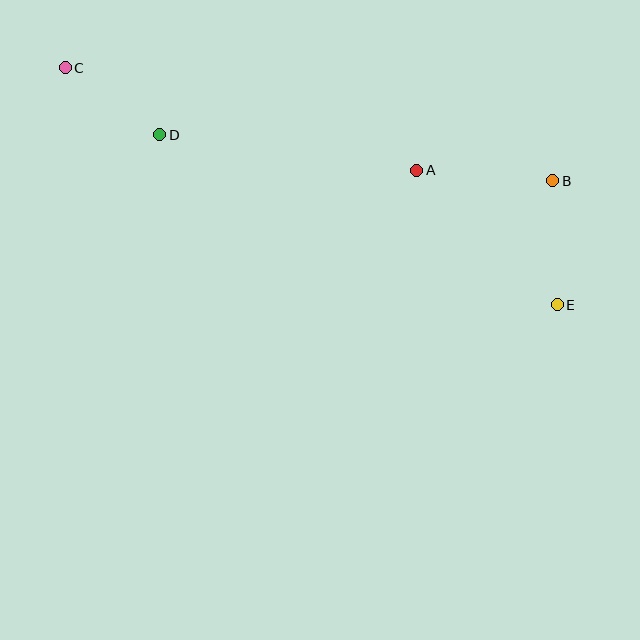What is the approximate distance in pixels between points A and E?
The distance between A and E is approximately 195 pixels.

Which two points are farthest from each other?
Points C and E are farthest from each other.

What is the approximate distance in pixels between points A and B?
The distance between A and B is approximately 136 pixels.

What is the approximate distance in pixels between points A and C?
The distance between A and C is approximately 366 pixels.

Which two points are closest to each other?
Points C and D are closest to each other.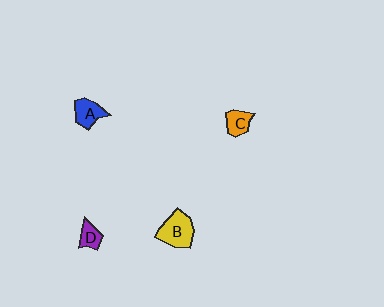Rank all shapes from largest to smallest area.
From largest to smallest: B (yellow), A (blue), C (orange), D (purple).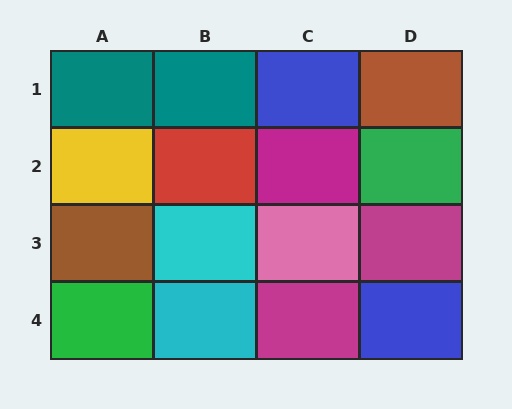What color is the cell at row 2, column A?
Yellow.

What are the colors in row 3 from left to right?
Brown, cyan, pink, magenta.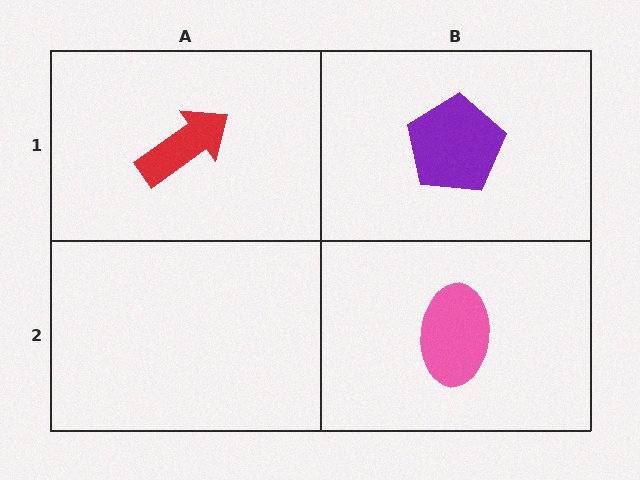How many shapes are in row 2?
1 shape.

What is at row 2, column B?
A pink ellipse.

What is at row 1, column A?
A red arrow.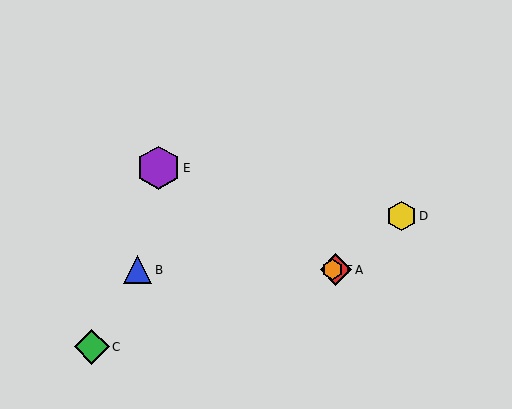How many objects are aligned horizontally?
3 objects (A, B, F) are aligned horizontally.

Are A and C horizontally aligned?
No, A is at y≈270 and C is at y≈347.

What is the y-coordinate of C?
Object C is at y≈347.